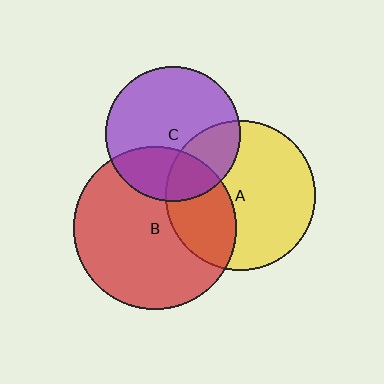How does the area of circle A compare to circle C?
Approximately 1.2 times.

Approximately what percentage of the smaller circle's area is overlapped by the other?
Approximately 35%.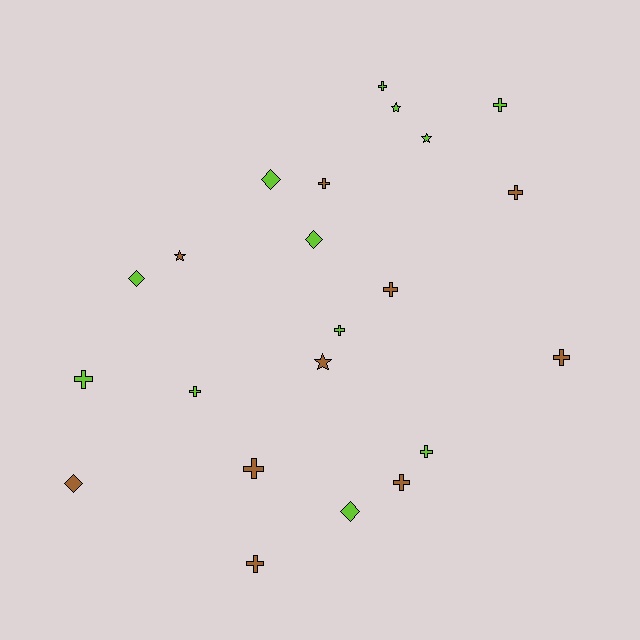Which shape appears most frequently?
Cross, with 13 objects.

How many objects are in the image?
There are 22 objects.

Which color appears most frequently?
Lime, with 12 objects.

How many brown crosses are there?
There are 7 brown crosses.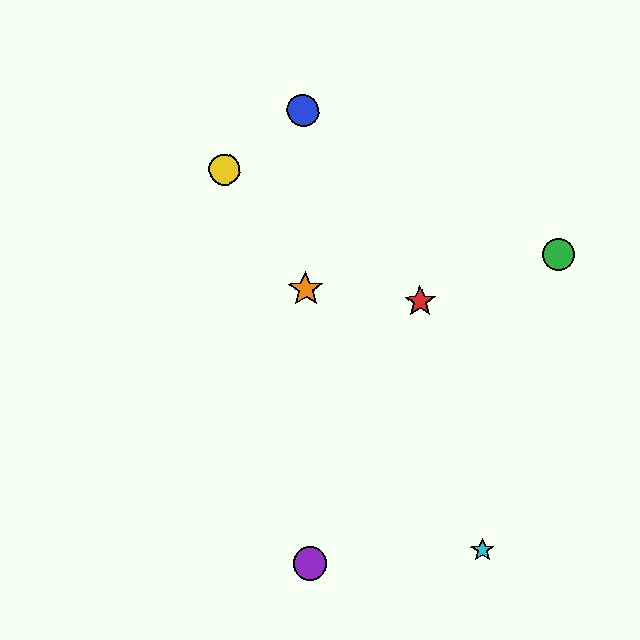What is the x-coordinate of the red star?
The red star is at x≈420.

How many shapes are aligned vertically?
3 shapes (the blue circle, the purple circle, the orange star) are aligned vertically.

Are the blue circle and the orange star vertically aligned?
Yes, both are at x≈303.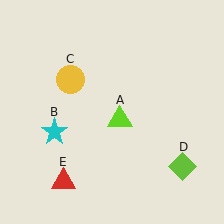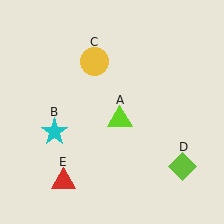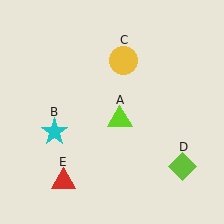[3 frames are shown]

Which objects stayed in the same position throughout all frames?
Lime triangle (object A) and cyan star (object B) and lime diamond (object D) and red triangle (object E) remained stationary.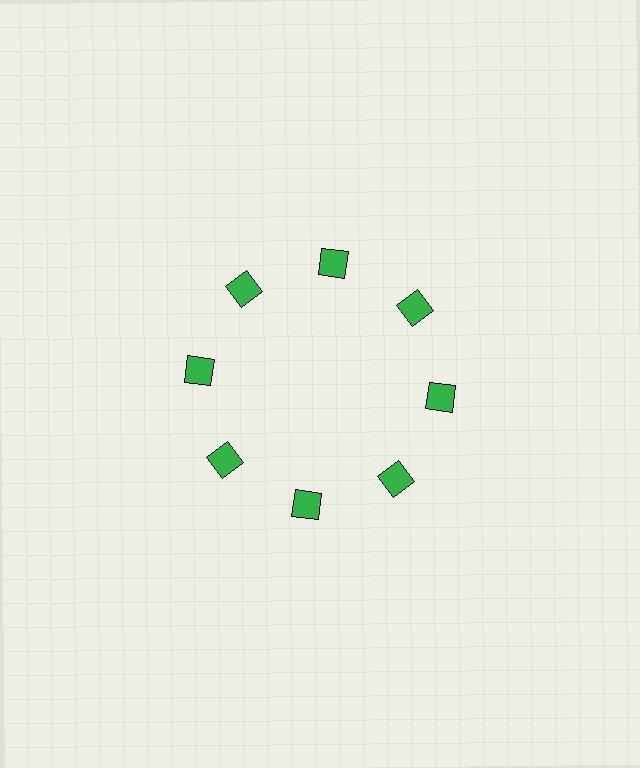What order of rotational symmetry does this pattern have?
This pattern has 8-fold rotational symmetry.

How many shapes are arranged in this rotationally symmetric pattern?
There are 8 shapes, arranged in 8 groups of 1.